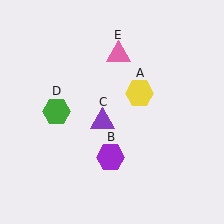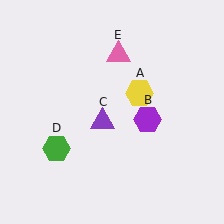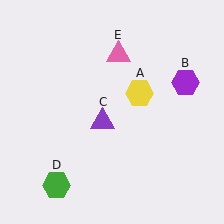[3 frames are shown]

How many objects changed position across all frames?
2 objects changed position: purple hexagon (object B), green hexagon (object D).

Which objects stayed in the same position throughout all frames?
Yellow hexagon (object A) and purple triangle (object C) and pink triangle (object E) remained stationary.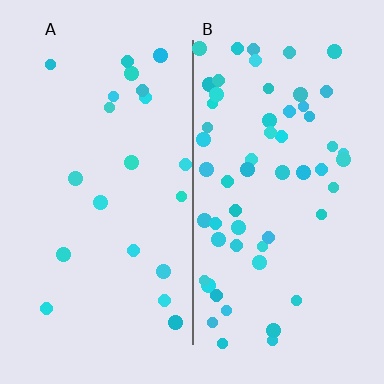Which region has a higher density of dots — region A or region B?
B (the right).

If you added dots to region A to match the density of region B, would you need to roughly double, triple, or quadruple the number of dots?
Approximately triple.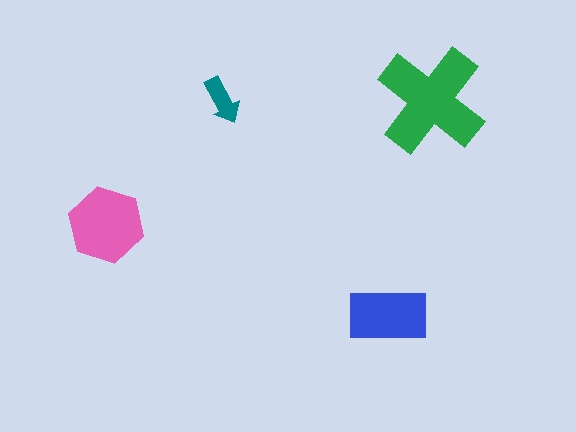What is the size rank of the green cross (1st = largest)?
1st.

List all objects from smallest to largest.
The teal arrow, the blue rectangle, the pink hexagon, the green cross.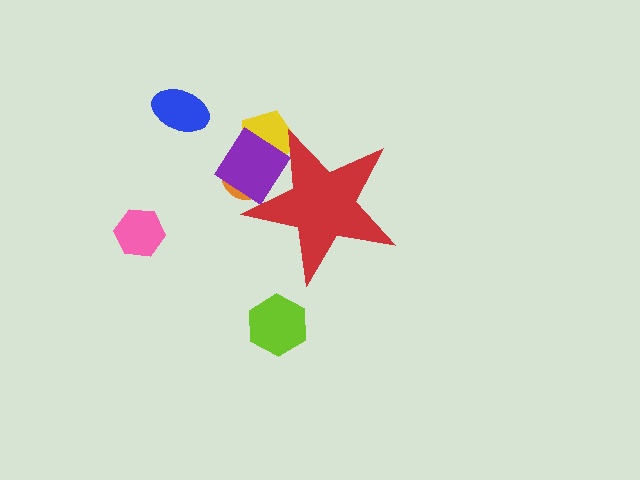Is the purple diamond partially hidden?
Yes, the purple diamond is partially hidden behind the red star.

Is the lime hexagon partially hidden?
No, the lime hexagon is fully visible.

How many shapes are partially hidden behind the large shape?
3 shapes are partially hidden.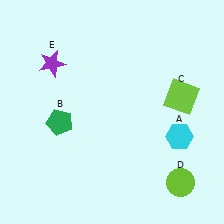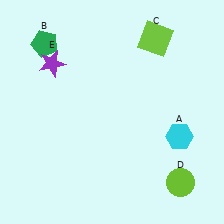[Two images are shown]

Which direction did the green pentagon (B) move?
The green pentagon (B) moved up.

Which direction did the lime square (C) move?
The lime square (C) moved up.